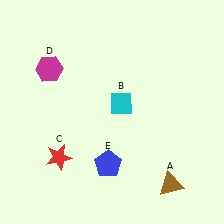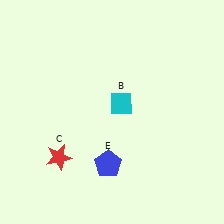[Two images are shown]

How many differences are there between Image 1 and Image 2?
There are 2 differences between the two images.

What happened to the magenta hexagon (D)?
The magenta hexagon (D) was removed in Image 2. It was in the top-left area of Image 1.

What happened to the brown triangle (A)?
The brown triangle (A) was removed in Image 2. It was in the bottom-right area of Image 1.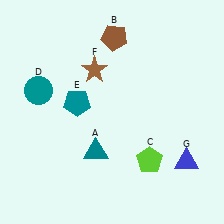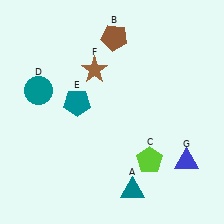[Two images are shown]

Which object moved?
The teal triangle (A) moved down.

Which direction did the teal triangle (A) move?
The teal triangle (A) moved down.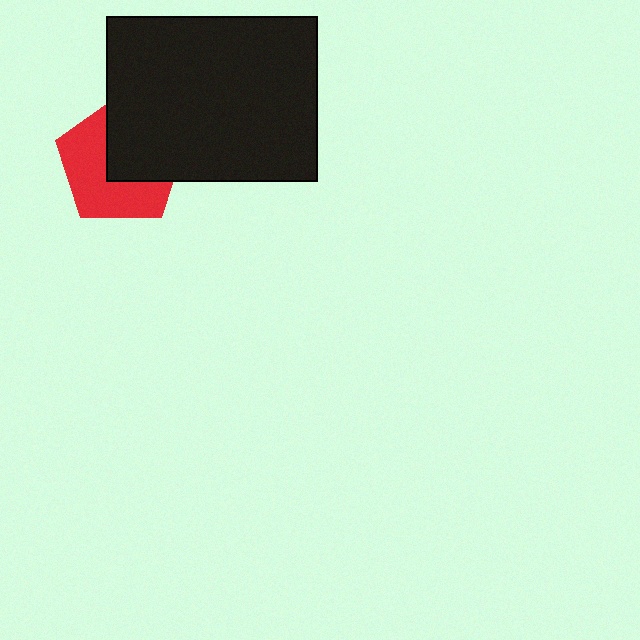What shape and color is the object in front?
The object in front is a black rectangle.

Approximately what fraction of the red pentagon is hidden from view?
Roughly 47% of the red pentagon is hidden behind the black rectangle.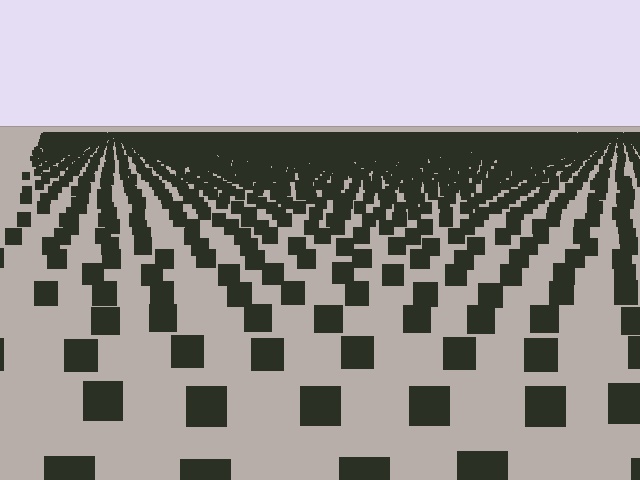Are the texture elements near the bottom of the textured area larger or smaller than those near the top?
Larger. Near the bottom, elements are closer to the viewer and appear at a bigger on-screen size.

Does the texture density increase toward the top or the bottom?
Density increases toward the top.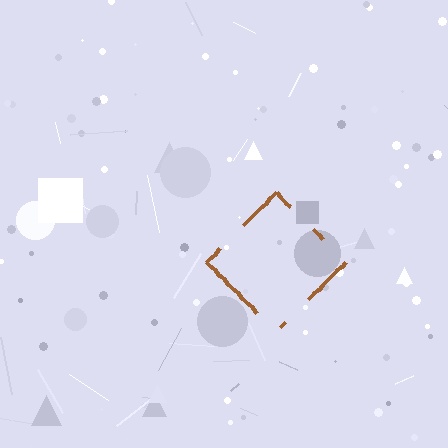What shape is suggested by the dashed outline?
The dashed outline suggests a diamond.